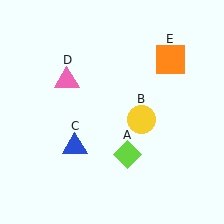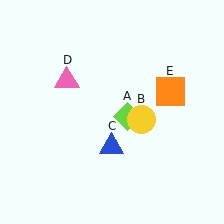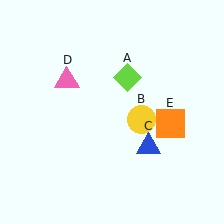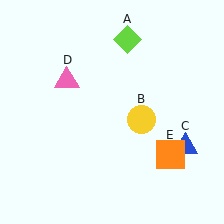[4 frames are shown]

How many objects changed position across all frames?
3 objects changed position: lime diamond (object A), blue triangle (object C), orange square (object E).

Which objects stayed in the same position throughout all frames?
Yellow circle (object B) and pink triangle (object D) remained stationary.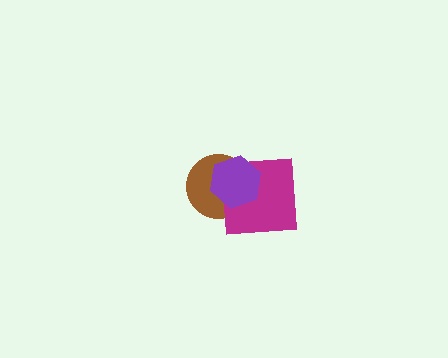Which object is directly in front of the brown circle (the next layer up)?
The magenta square is directly in front of the brown circle.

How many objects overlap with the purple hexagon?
2 objects overlap with the purple hexagon.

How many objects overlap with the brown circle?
2 objects overlap with the brown circle.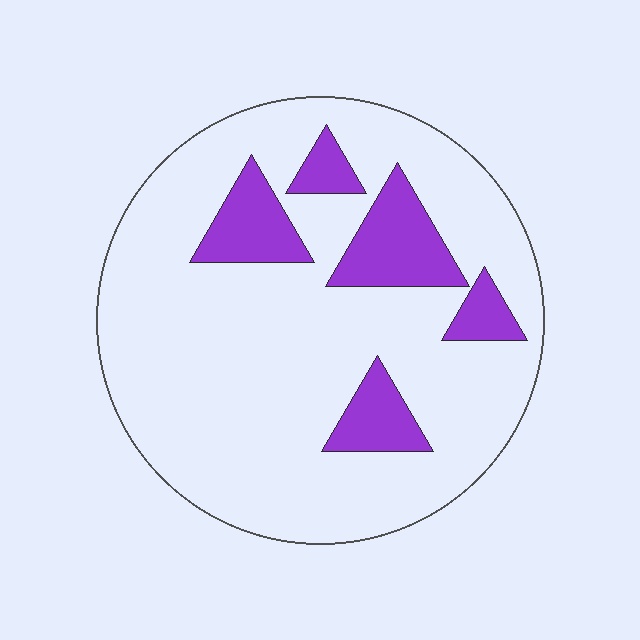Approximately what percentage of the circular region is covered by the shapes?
Approximately 20%.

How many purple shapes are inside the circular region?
5.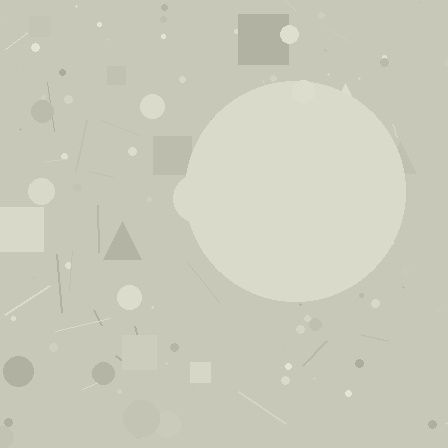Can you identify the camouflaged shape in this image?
The camouflaged shape is a circle.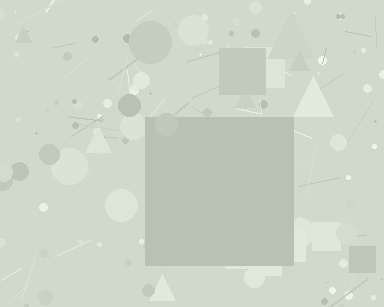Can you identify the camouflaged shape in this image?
The camouflaged shape is a square.